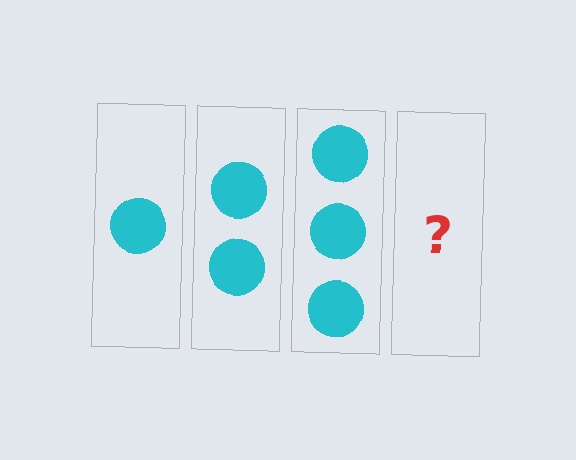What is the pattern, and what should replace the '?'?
The pattern is that each step adds one more circle. The '?' should be 4 circles.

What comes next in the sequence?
The next element should be 4 circles.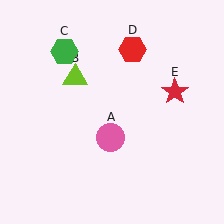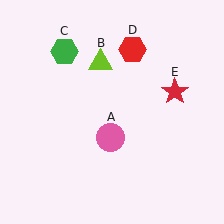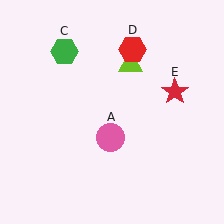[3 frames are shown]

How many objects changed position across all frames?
1 object changed position: lime triangle (object B).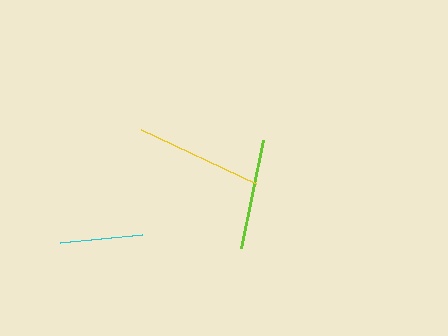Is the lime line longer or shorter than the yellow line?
The yellow line is longer than the lime line.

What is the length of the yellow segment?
The yellow segment is approximately 127 pixels long.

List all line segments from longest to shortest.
From longest to shortest: yellow, lime, cyan.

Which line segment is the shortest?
The cyan line is the shortest at approximately 83 pixels.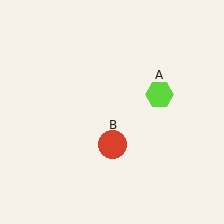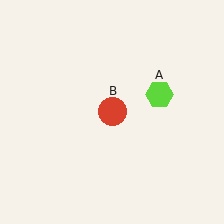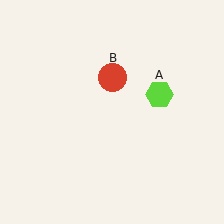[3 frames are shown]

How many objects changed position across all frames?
1 object changed position: red circle (object B).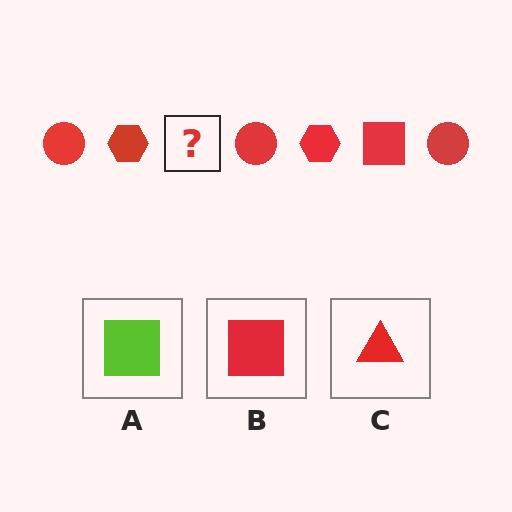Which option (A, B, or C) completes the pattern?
B.